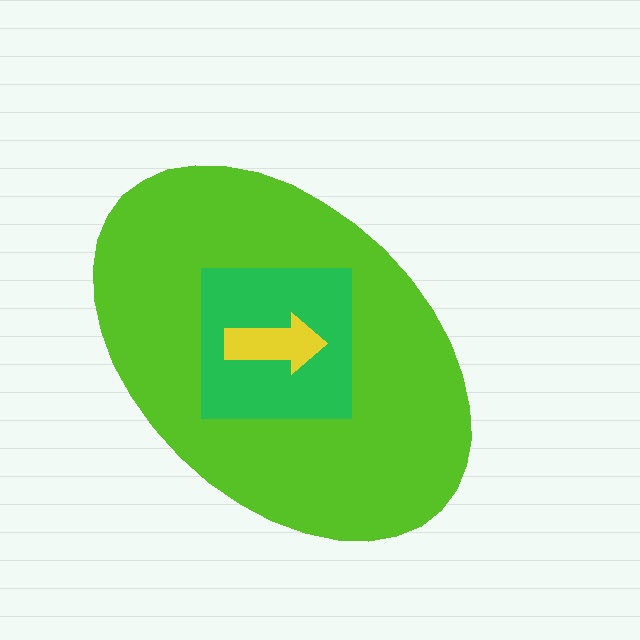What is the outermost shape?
The lime ellipse.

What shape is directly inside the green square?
The yellow arrow.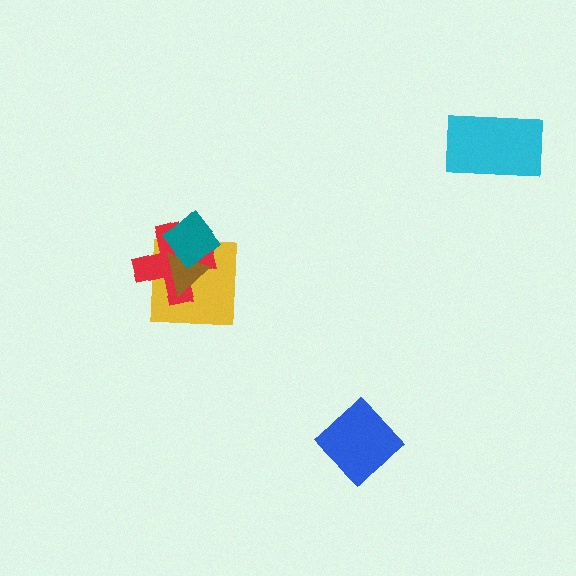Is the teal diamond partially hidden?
No, no other shape covers it.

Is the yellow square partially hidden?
Yes, it is partially covered by another shape.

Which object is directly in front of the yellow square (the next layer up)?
The red cross is directly in front of the yellow square.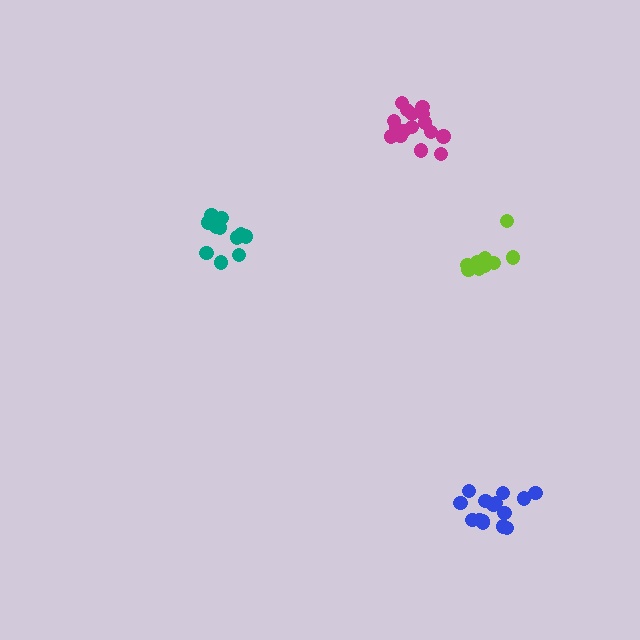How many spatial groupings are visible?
There are 4 spatial groupings.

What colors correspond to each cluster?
The clusters are colored: teal, lime, blue, magenta.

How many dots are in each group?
Group 1: 11 dots, Group 2: 10 dots, Group 3: 15 dots, Group 4: 16 dots (52 total).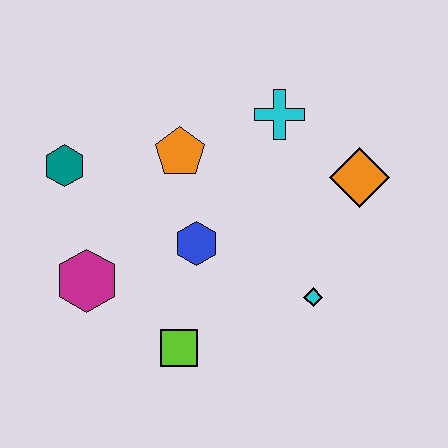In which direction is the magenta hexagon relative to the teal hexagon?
The magenta hexagon is below the teal hexagon.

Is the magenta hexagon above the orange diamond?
No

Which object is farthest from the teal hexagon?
The orange diamond is farthest from the teal hexagon.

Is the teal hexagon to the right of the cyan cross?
No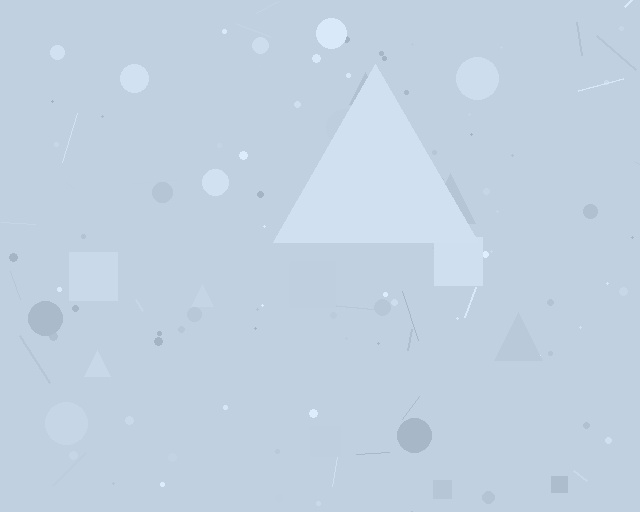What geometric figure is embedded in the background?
A triangle is embedded in the background.